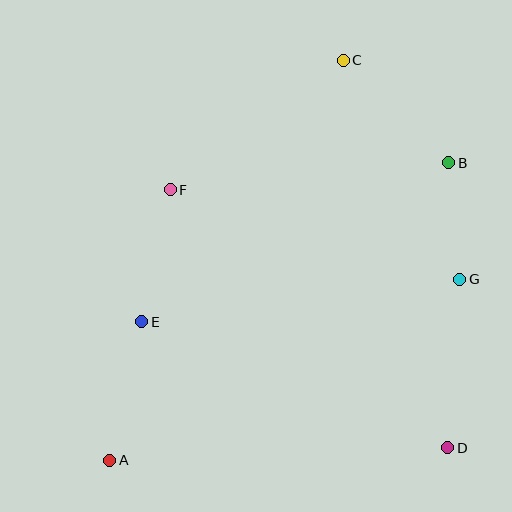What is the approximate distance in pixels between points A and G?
The distance between A and G is approximately 394 pixels.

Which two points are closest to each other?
Points B and G are closest to each other.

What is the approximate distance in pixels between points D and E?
The distance between D and E is approximately 331 pixels.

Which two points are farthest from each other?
Points A and C are farthest from each other.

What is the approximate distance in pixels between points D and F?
The distance between D and F is approximately 379 pixels.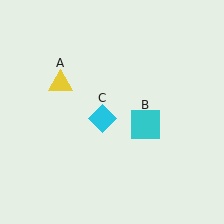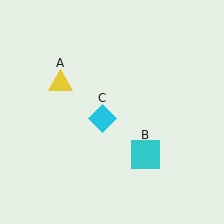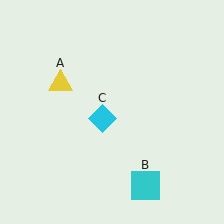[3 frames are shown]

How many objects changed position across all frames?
1 object changed position: cyan square (object B).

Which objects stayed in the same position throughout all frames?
Yellow triangle (object A) and cyan diamond (object C) remained stationary.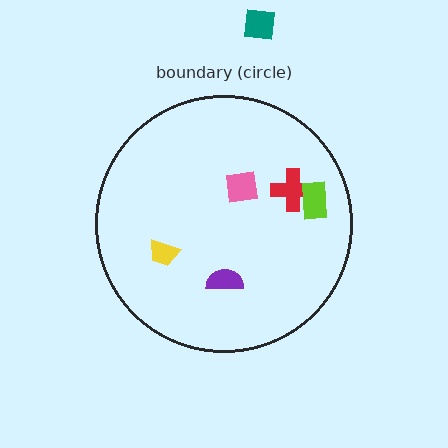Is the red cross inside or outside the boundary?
Inside.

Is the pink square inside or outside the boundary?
Inside.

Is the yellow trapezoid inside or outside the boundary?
Inside.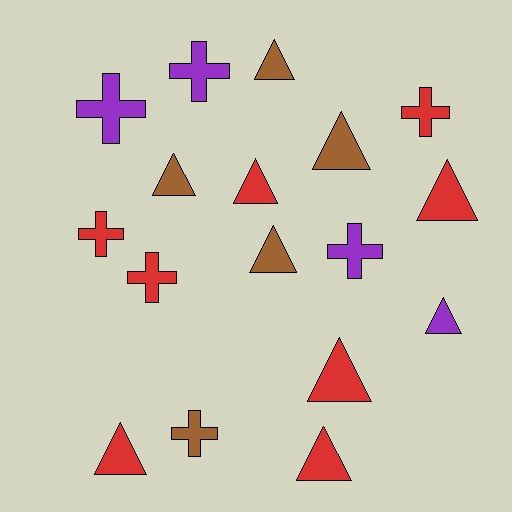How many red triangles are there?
There are 5 red triangles.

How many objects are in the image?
There are 17 objects.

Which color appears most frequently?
Red, with 8 objects.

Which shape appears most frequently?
Triangle, with 10 objects.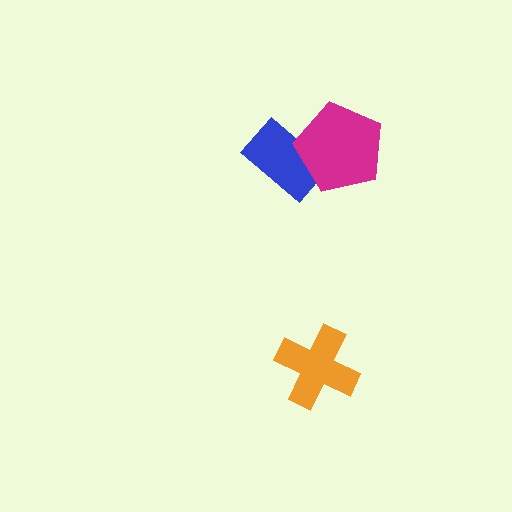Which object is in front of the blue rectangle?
The magenta pentagon is in front of the blue rectangle.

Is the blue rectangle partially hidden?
Yes, it is partially covered by another shape.